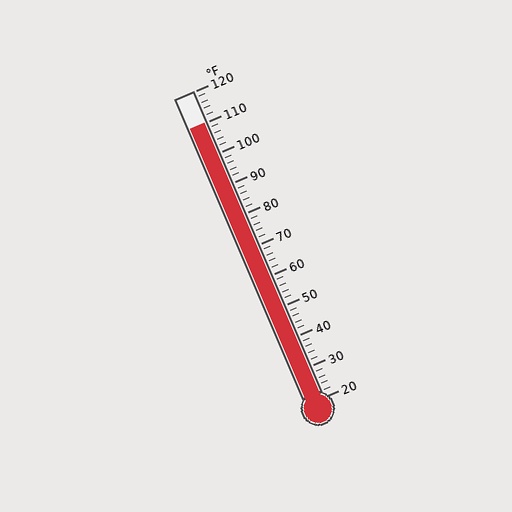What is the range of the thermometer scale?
The thermometer scale ranges from 20°F to 120°F.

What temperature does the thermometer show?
The thermometer shows approximately 110°F.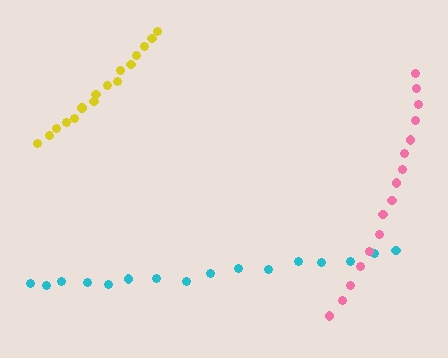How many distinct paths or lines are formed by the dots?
There are 3 distinct paths.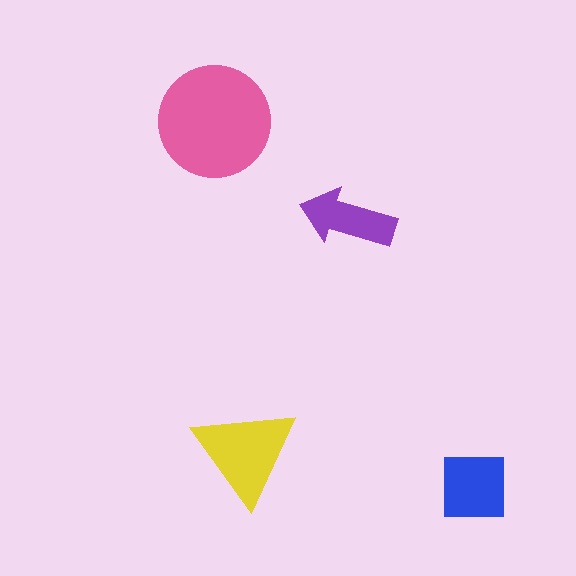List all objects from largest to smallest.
The pink circle, the yellow triangle, the blue square, the purple arrow.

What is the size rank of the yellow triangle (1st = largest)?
2nd.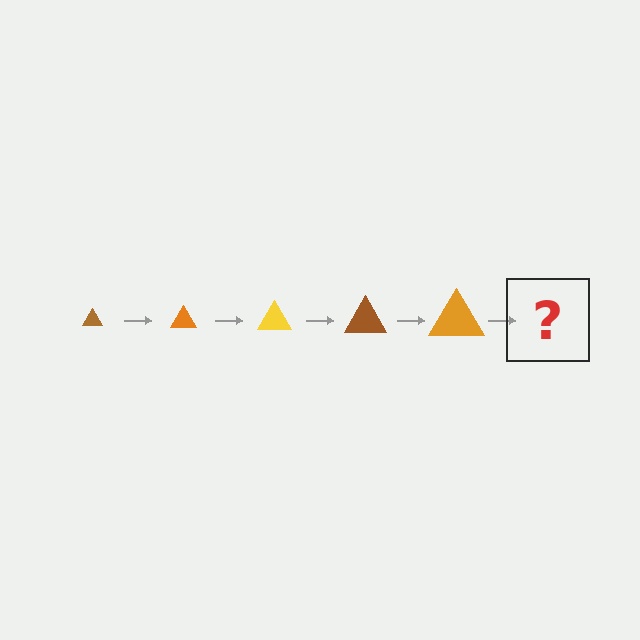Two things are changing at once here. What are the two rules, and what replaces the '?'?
The two rules are that the triangle grows larger each step and the color cycles through brown, orange, and yellow. The '?' should be a yellow triangle, larger than the previous one.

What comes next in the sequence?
The next element should be a yellow triangle, larger than the previous one.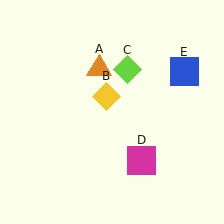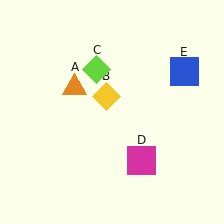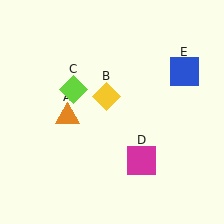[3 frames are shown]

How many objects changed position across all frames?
2 objects changed position: orange triangle (object A), lime diamond (object C).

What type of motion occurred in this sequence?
The orange triangle (object A), lime diamond (object C) rotated counterclockwise around the center of the scene.